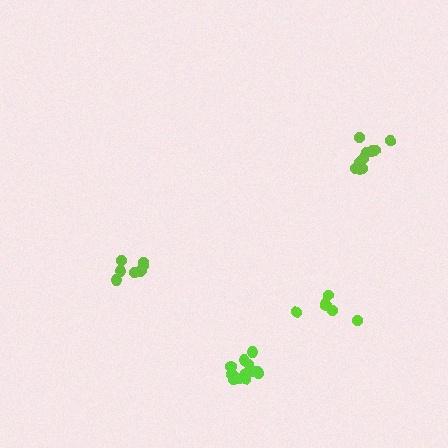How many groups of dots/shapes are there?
There are 4 groups.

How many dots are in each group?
Group 1: 10 dots, Group 2: 8 dots, Group 3: 12 dots, Group 4: 6 dots (36 total).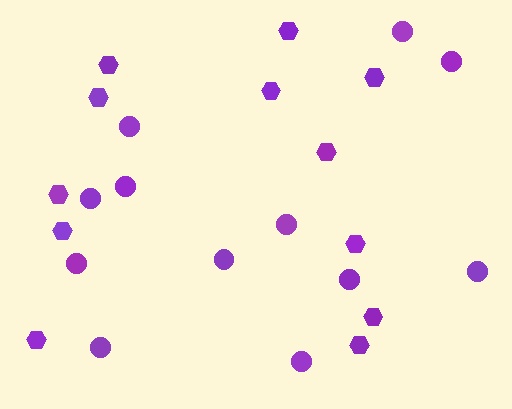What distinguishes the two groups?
There are 2 groups: one group of hexagons (12) and one group of circles (12).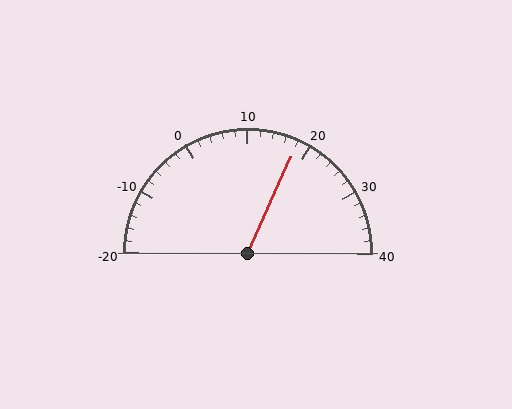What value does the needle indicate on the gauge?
The needle indicates approximately 18.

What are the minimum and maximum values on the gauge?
The gauge ranges from -20 to 40.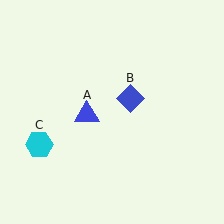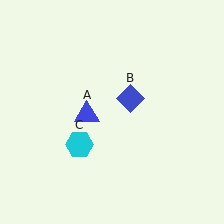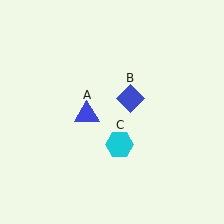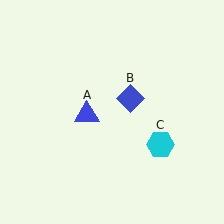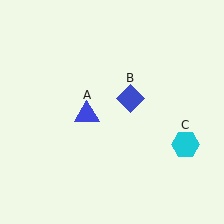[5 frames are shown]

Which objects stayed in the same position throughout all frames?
Blue triangle (object A) and blue diamond (object B) remained stationary.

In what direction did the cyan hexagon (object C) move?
The cyan hexagon (object C) moved right.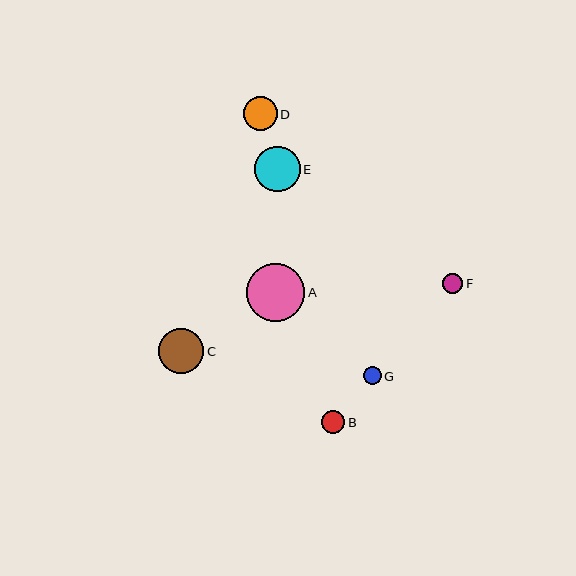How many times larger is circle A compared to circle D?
Circle A is approximately 1.7 times the size of circle D.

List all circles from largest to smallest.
From largest to smallest: A, E, C, D, B, F, G.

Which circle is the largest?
Circle A is the largest with a size of approximately 58 pixels.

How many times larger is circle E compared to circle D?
Circle E is approximately 1.3 times the size of circle D.